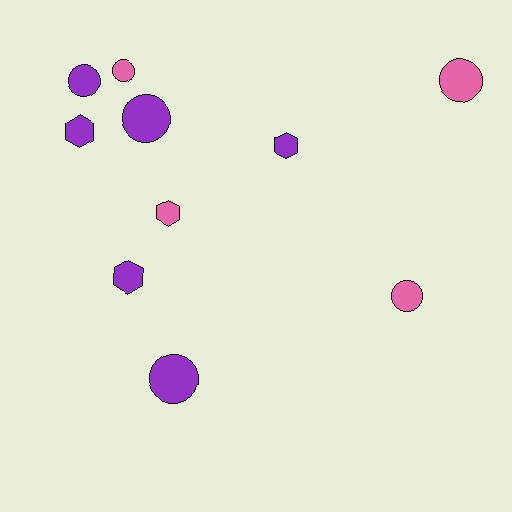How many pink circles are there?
There are 3 pink circles.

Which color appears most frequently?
Purple, with 6 objects.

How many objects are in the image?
There are 10 objects.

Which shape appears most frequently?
Circle, with 6 objects.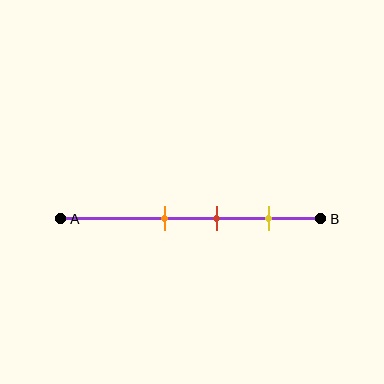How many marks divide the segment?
There are 3 marks dividing the segment.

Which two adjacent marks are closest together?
The orange and red marks are the closest adjacent pair.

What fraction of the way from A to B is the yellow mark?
The yellow mark is approximately 80% (0.8) of the way from A to B.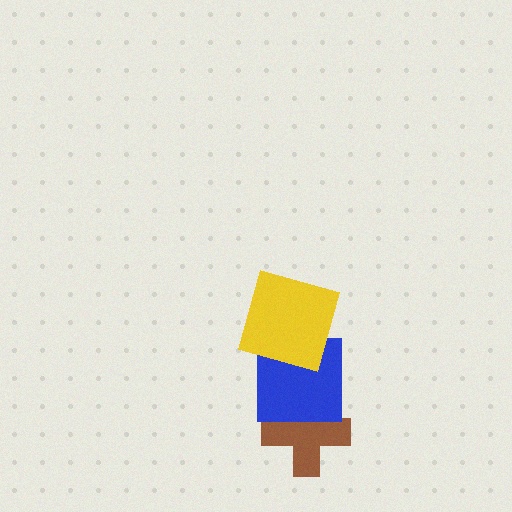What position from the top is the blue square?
The blue square is 2nd from the top.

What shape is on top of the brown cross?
The blue square is on top of the brown cross.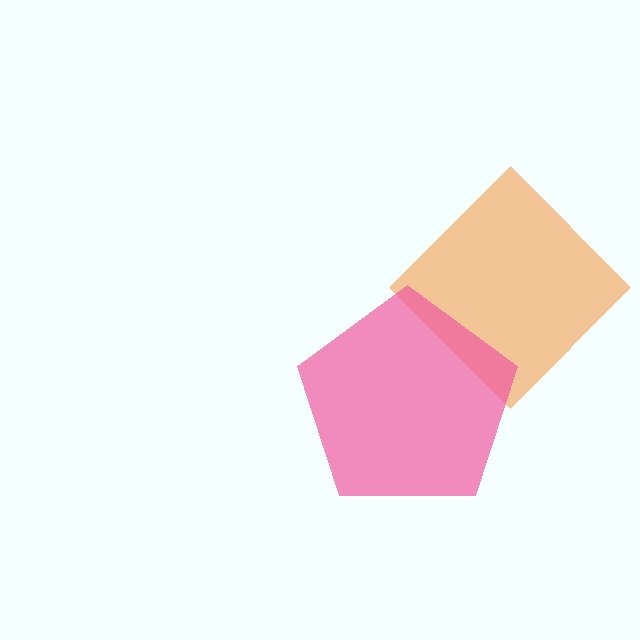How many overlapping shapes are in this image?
There are 2 overlapping shapes in the image.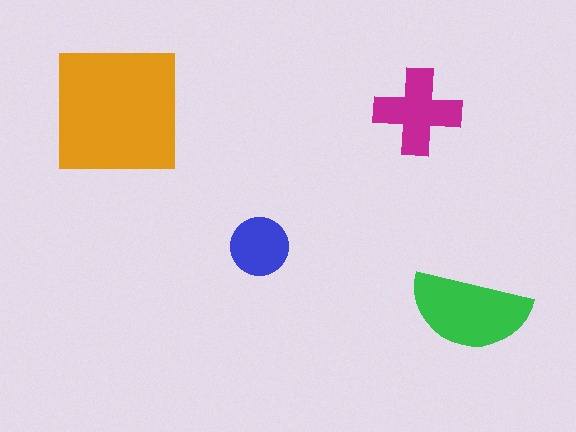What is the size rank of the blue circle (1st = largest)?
4th.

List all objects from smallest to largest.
The blue circle, the magenta cross, the green semicircle, the orange square.